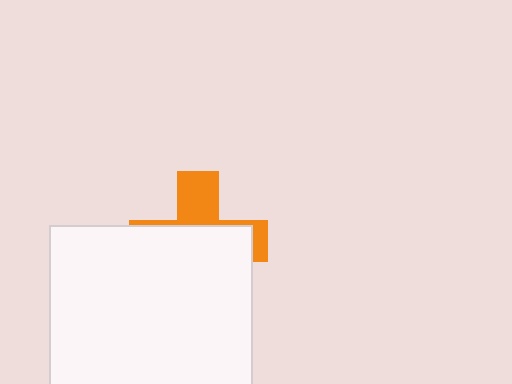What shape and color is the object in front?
The object in front is a white square.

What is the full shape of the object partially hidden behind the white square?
The partially hidden object is an orange cross.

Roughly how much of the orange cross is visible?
A small part of it is visible (roughly 34%).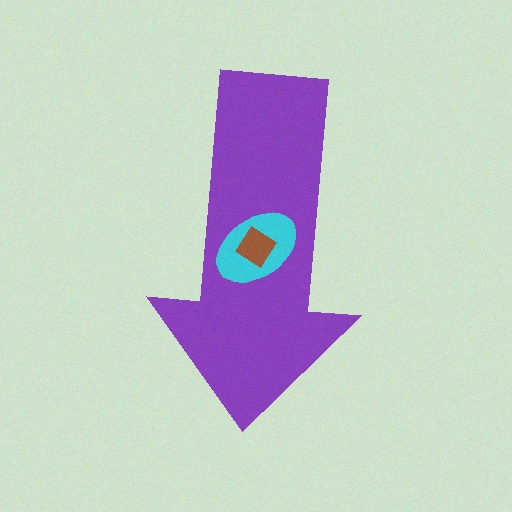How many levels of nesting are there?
3.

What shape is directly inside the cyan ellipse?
The brown diamond.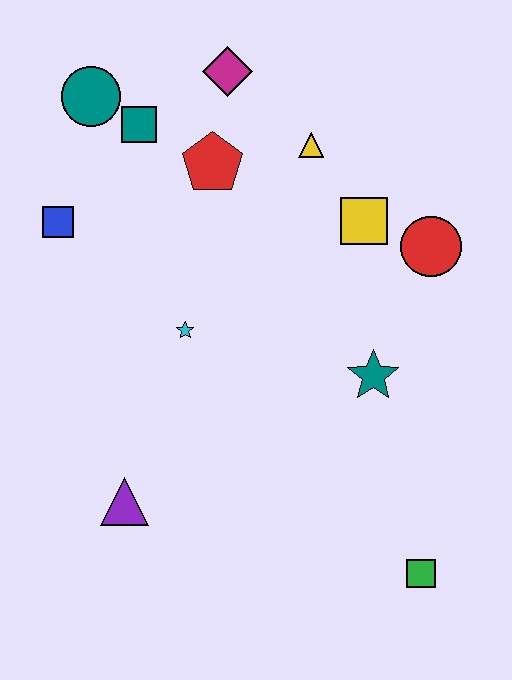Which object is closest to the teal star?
The red circle is closest to the teal star.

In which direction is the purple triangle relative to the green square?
The purple triangle is to the left of the green square.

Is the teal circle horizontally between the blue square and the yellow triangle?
Yes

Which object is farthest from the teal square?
The green square is farthest from the teal square.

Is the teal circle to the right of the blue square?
Yes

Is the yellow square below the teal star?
No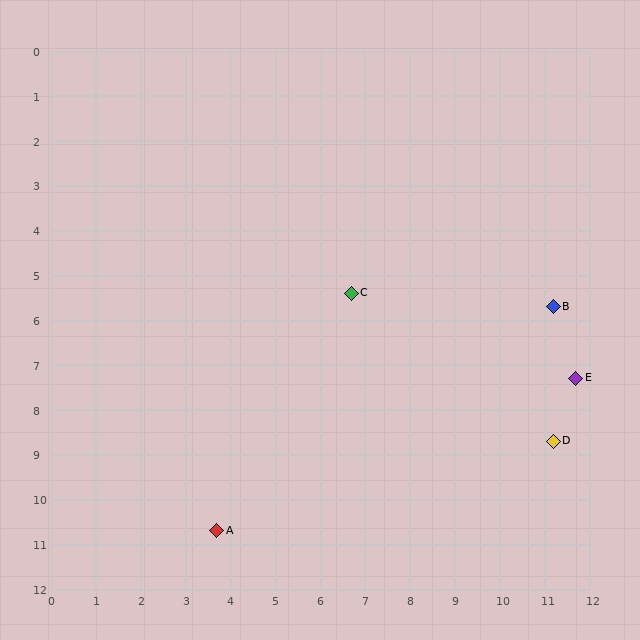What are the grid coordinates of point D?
Point D is at approximately (11.2, 8.7).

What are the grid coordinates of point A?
Point A is at approximately (3.7, 10.7).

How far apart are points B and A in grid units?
Points B and A are about 9.0 grid units apart.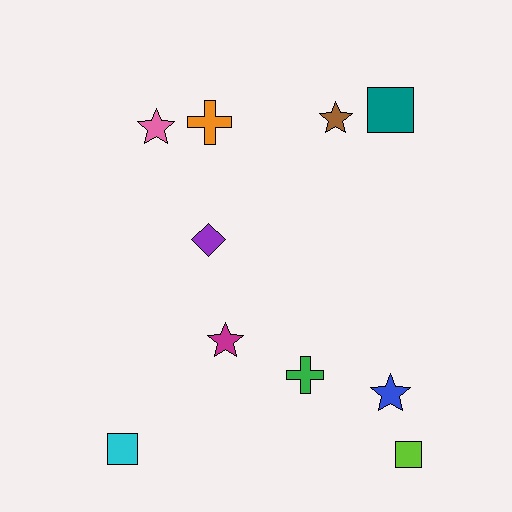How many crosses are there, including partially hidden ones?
There are 2 crosses.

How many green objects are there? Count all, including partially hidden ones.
There is 1 green object.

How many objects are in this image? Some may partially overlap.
There are 10 objects.